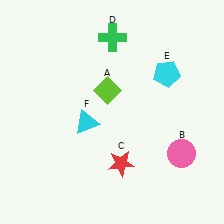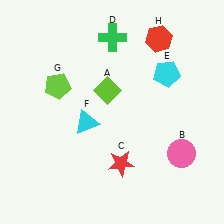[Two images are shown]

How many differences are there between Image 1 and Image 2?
There are 2 differences between the two images.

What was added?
A lime pentagon (G), a red hexagon (H) were added in Image 2.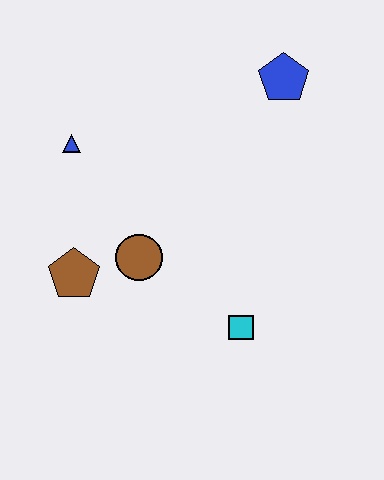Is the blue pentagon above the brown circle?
Yes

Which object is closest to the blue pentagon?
The blue triangle is closest to the blue pentagon.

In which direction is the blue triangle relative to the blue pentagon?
The blue triangle is to the left of the blue pentagon.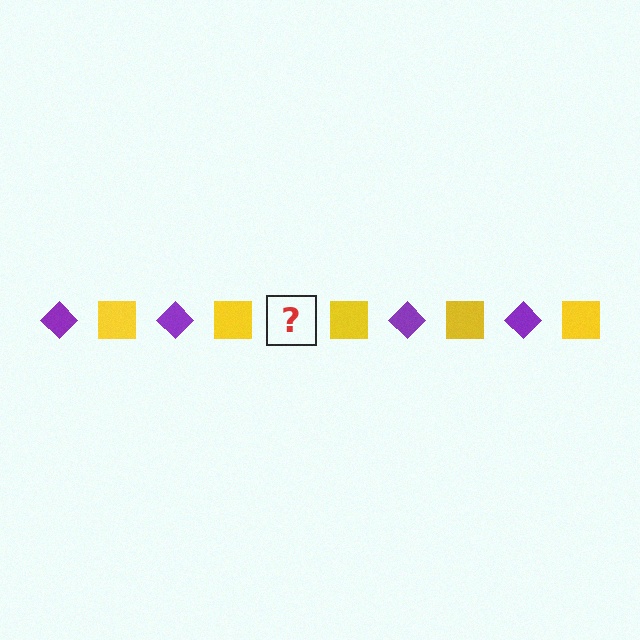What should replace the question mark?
The question mark should be replaced with a purple diamond.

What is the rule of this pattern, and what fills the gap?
The rule is that the pattern alternates between purple diamond and yellow square. The gap should be filled with a purple diamond.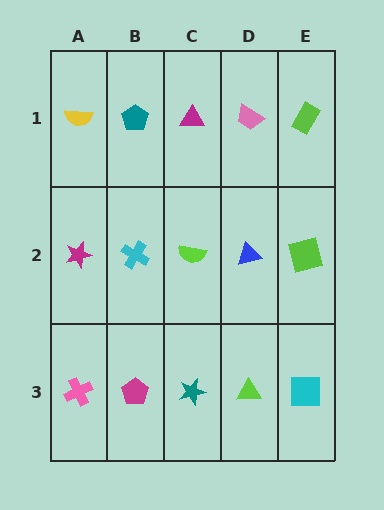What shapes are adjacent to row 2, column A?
A yellow semicircle (row 1, column A), a pink cross (row 3, column A), a cyan cross (row 2, column B).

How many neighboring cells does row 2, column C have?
4.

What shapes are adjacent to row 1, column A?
A magenta star (row 2, column A), a teal pentagon (row 1, column B).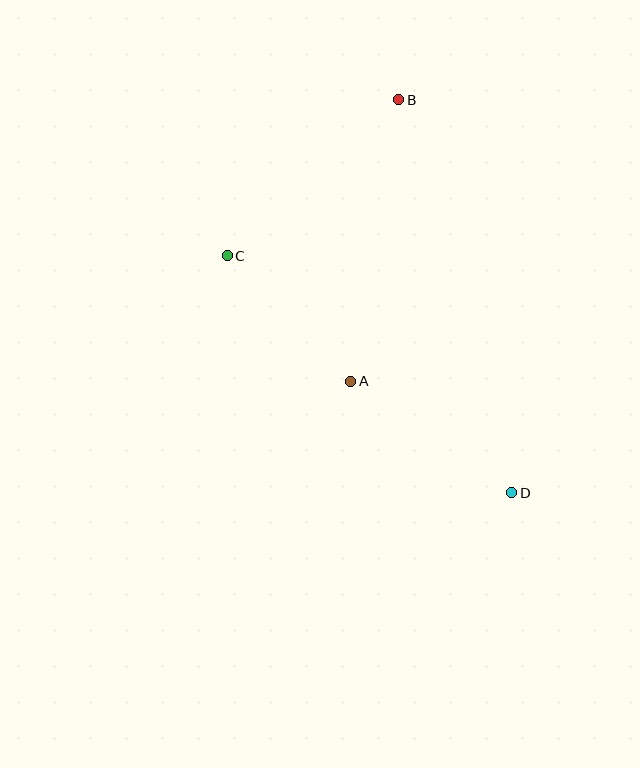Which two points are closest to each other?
Points A and C are closest to each other.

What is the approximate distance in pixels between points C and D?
The distance between C and D is approximately 370 pixels.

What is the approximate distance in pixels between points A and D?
The distance between A and D is approximately 196 pixels.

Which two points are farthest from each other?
Points B and D are farthest from each other.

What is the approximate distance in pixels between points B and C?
The distance between B and C is approximately 232 pixels.